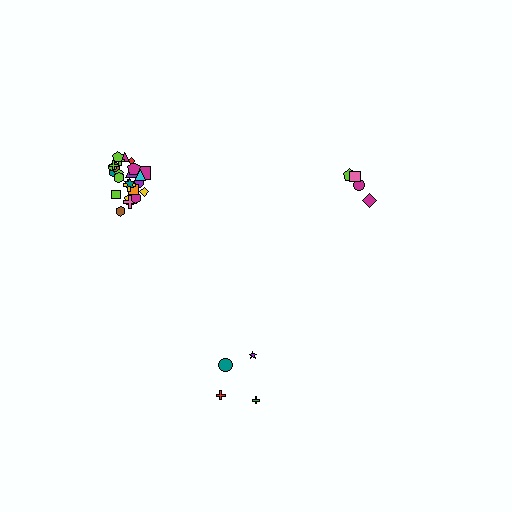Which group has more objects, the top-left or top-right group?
The top-left group.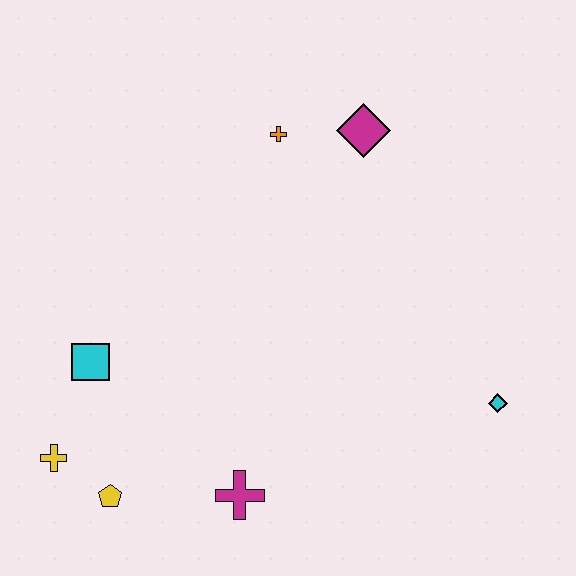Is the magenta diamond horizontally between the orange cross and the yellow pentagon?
No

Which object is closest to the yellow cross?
The yellow pentagon is closest to the yellow cross.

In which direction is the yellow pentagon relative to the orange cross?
The yellow pentagon is below the orange cross.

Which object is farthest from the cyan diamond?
The yellow cross is farthest from the cyan diamond.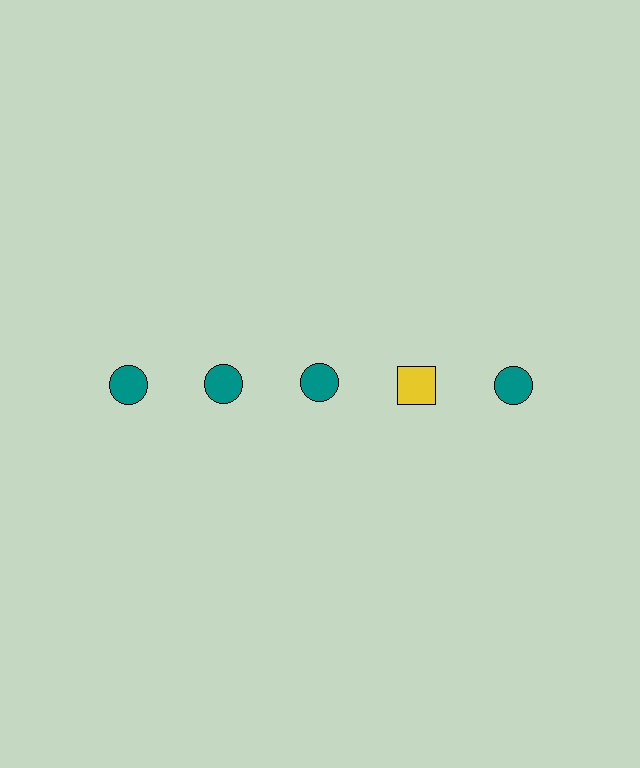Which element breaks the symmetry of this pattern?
The yellow square in the top row, second from right column breaks the symmetry. All other shapes are teal circles.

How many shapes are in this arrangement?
There are 5 shapes arranged in a grid pattern.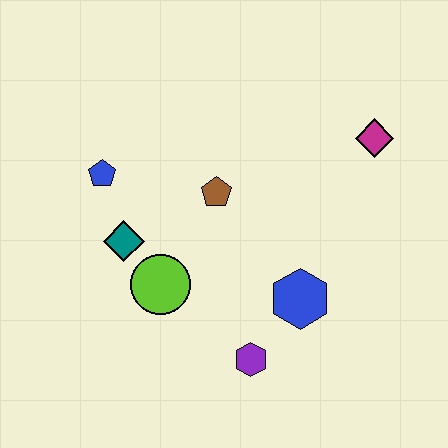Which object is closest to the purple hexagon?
The blue hexagon is closest to the purple hexagon.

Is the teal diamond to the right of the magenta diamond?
No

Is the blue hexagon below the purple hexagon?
No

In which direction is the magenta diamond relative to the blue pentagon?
The magenta diamond is to the right of the blue pentagon.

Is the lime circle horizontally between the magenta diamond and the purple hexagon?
No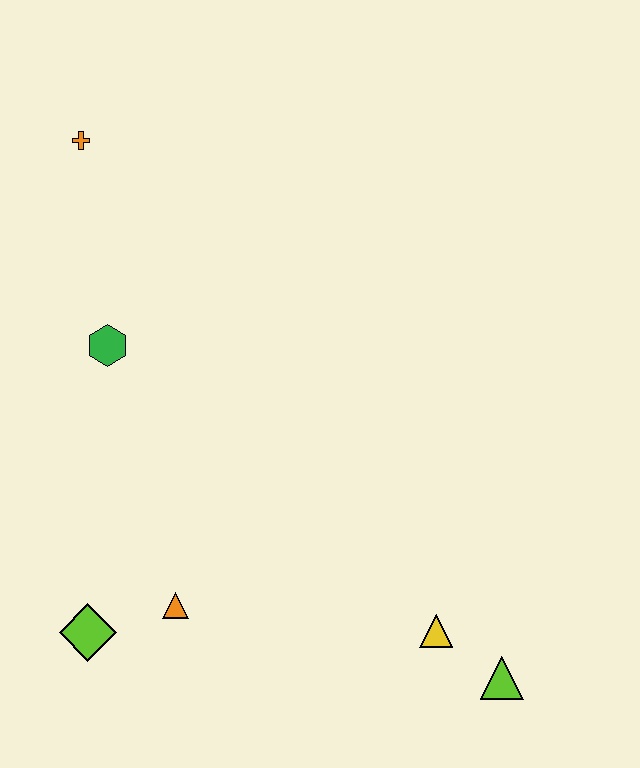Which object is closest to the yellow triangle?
The lime triangle is closest to the yellow triangle.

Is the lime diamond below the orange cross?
Yes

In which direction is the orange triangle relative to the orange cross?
The orange triangle is below the orange cross.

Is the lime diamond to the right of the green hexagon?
No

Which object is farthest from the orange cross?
The lime triangle is farthest from the orange cross.